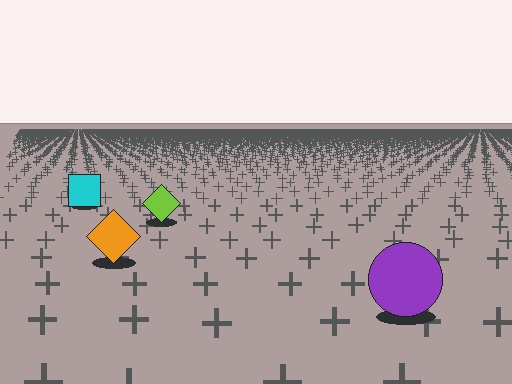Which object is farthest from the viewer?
The cyan square is farthest from the viewer. It appears smaller and the ground texture around it is denser.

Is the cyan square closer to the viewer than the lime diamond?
No. The lime diamond is closer — you can tell from the texture gradient: the ground texture is coarser near it.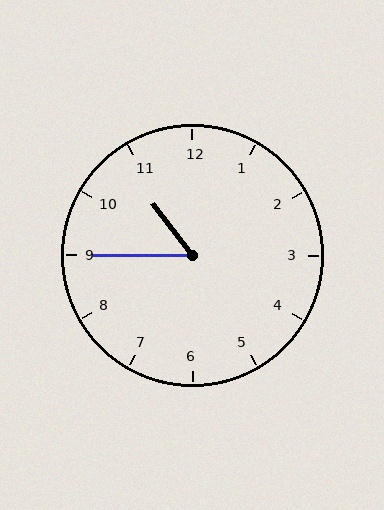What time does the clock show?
10:45.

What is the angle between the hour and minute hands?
Approximately 52 degrees.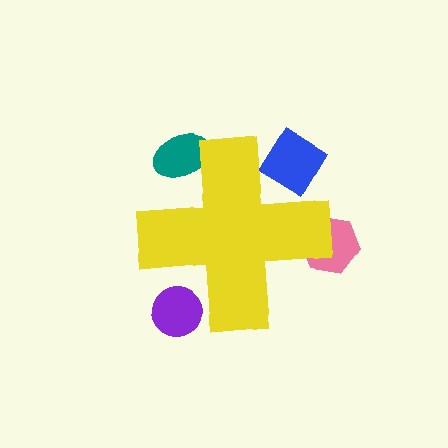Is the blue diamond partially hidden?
Yes, the blue diamond is partially hidden behind the yellow cross.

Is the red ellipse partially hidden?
Yes, the red ellipse is partially hidden behind the yellow cross.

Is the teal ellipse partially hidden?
Yes, the teal ellipse is partially hidden behind the yellow cross.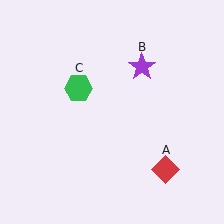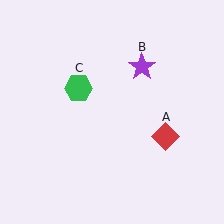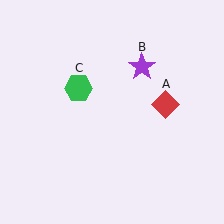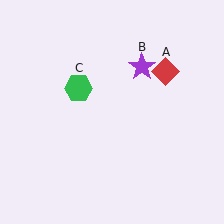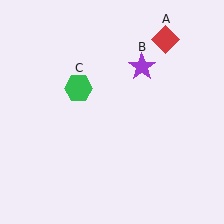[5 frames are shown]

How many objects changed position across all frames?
1 object changed position: red diamond (object A).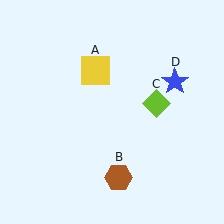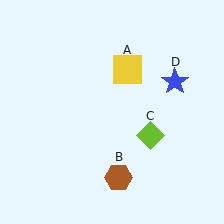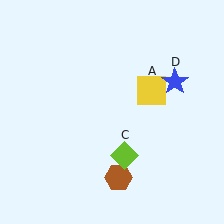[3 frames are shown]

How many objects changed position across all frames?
2 objects changed position: yellow square (object A), lime diamond (object C).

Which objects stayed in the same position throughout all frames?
Brown hexagon (object B) and blue star (object D) remained stationary.